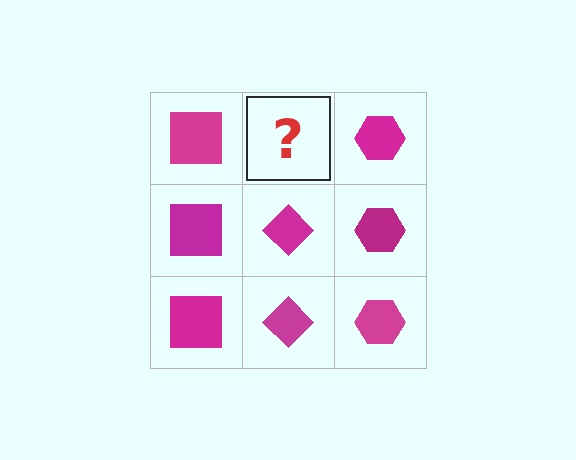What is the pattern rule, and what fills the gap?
The rule is that each column has a consistent shape. The gap should be filled with a magenta diamond.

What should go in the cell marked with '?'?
The missing cell should contain a magenta diamond.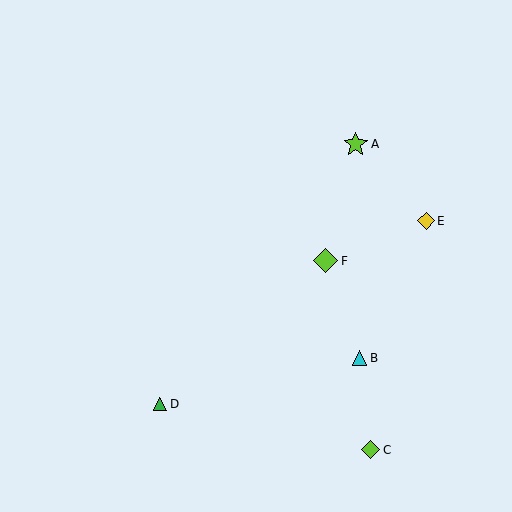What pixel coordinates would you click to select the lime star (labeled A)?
Click at (356, 144) to select the lime star A.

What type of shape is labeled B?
Shape B is a cyan triangle.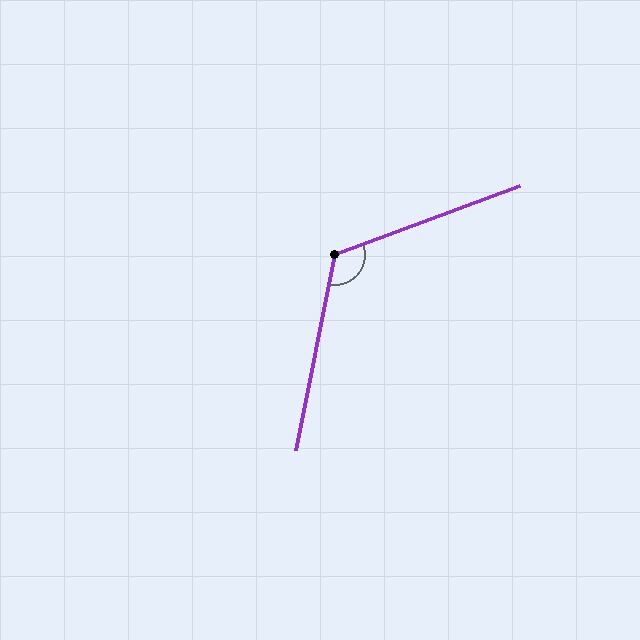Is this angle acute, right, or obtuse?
It is obtuse.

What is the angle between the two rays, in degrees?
Approximately 122 degrees.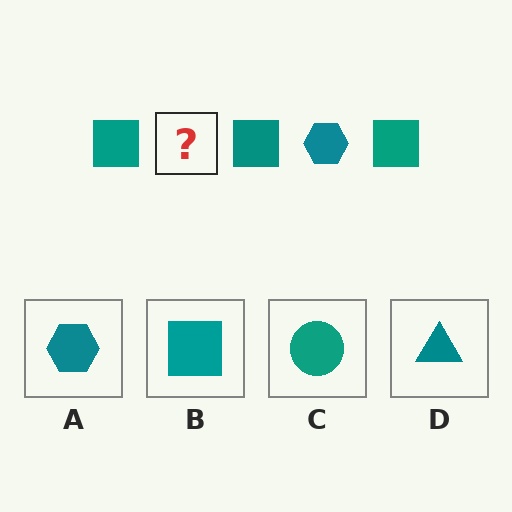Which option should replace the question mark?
Option A.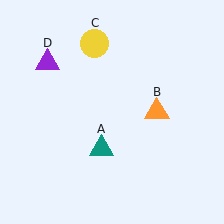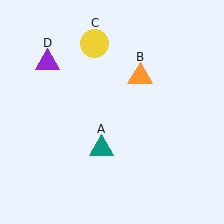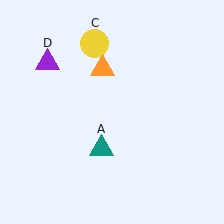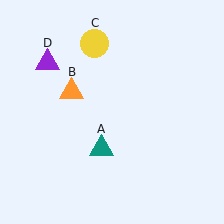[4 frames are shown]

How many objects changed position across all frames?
1 object changed position: orange triangle (object B).